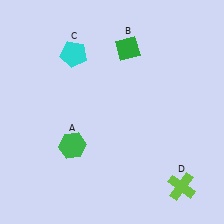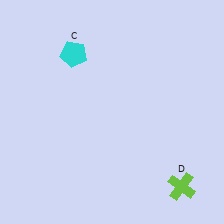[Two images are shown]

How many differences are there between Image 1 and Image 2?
There are 2 differences between the two images.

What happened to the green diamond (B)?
The green diamond (B) was removed in Image 2. It was in the top-right area of Image 1.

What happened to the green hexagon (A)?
The green hexagon (A) was removed in Image 2. It was in the bottom-left area of Image 1.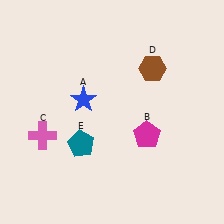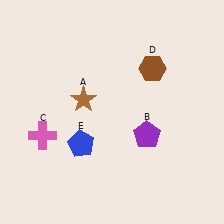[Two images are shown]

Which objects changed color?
A changed from blue to brown. B changed from magenta to purple. E changed from teal to blue.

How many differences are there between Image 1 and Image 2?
There are 3 differences between the two images.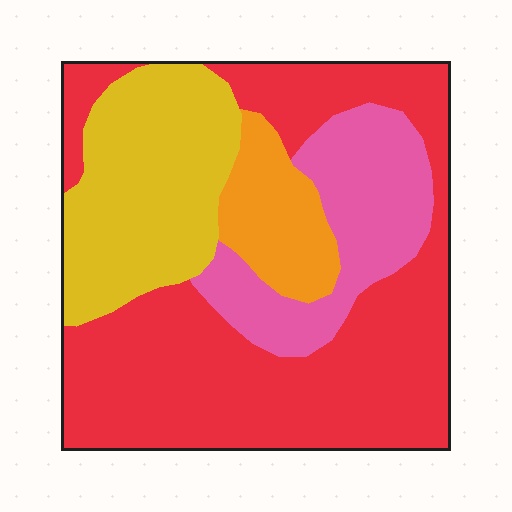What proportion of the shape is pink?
Pink covers about 15% of the shape.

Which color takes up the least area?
Orange, at roughly 10%.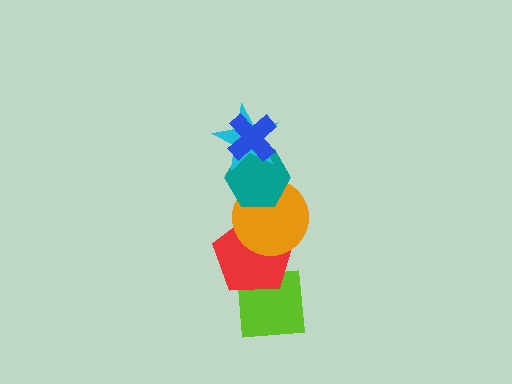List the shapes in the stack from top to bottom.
From top to bottom: the blue cross, the cyan star, the teal hexagon, the orange circle, the red pentagon, the lime square.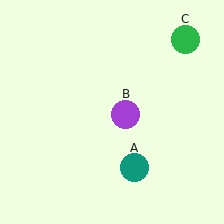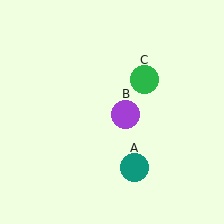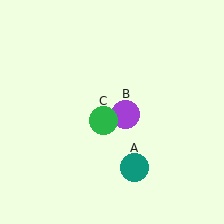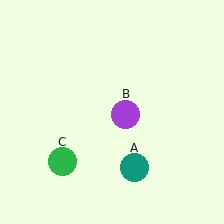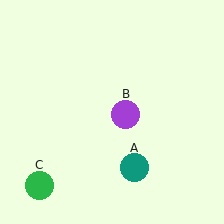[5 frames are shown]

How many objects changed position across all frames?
1 object changed position: green circle (object C).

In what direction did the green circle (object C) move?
The green circle (object C) moved down and to the left.